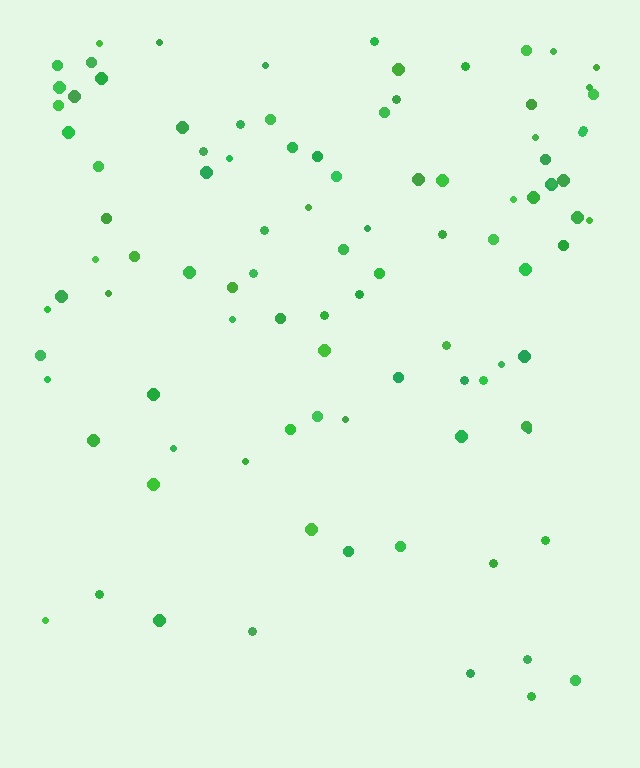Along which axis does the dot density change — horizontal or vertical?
Vertical.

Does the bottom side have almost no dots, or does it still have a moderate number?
Still a moderate number, just noticeably fewer than the top.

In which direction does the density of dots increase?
From bottom to top, with the top side densest.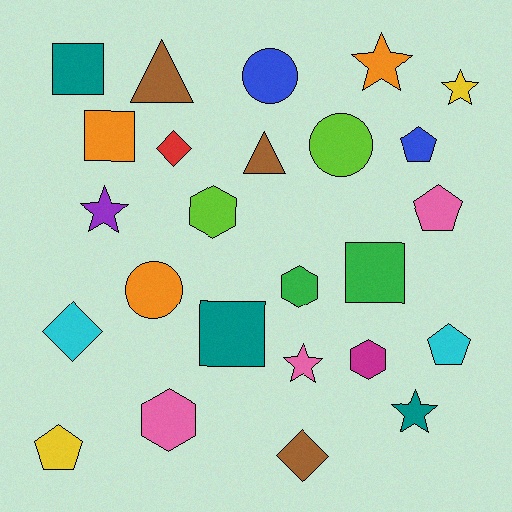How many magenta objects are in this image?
There is 1 magenta object.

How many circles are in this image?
There are 3 circles.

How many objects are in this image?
There are 25 objects.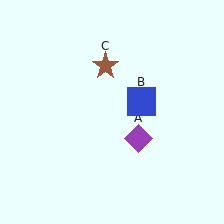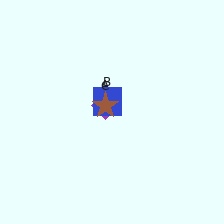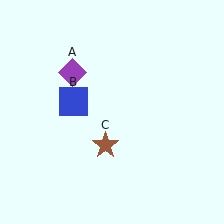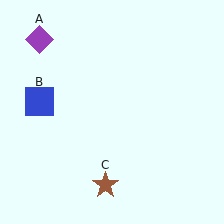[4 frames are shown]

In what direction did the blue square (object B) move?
The blue square (object B) moved left.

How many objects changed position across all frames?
3 objects changed position: purple diamond (object A), blue square (object B), brown star (object C).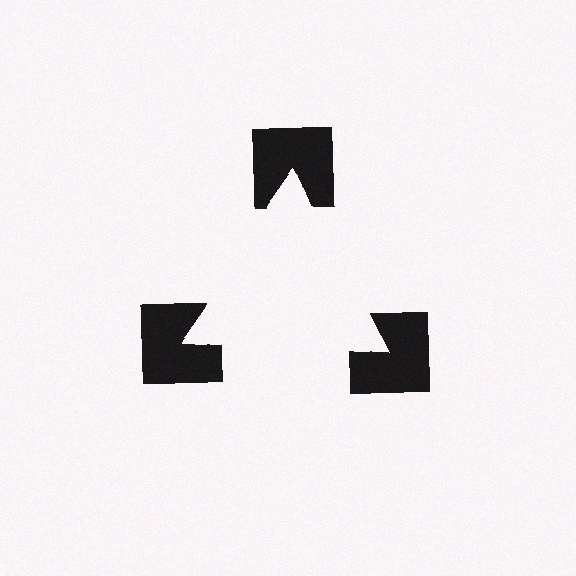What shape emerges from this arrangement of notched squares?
An illusory triangle — its edges are inferred from the aligned wedge cuts in the notched squares, not physically drawn.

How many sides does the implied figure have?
3 sides.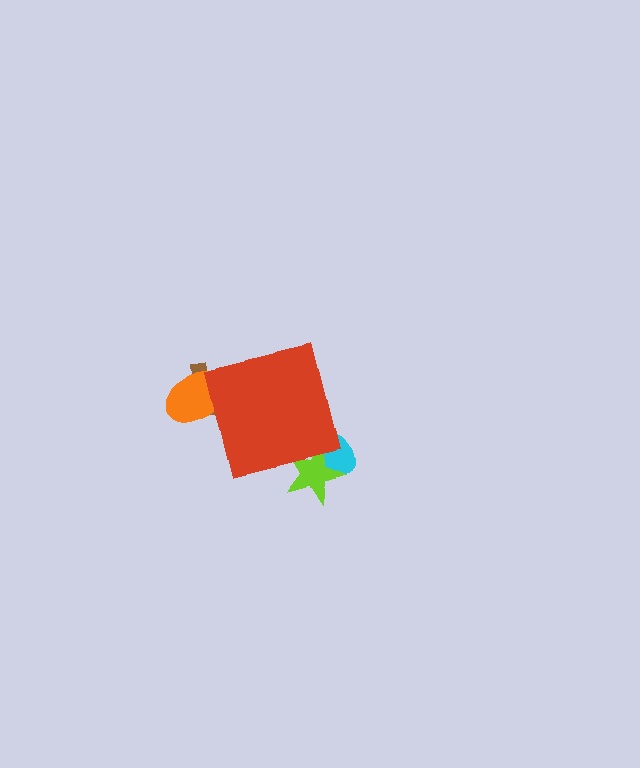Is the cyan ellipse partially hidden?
Yes, the cyan ellipse is partially hidden behind the red square.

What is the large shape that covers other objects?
A red square.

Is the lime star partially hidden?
Yes, the lime star is partially hidden behind the red square.